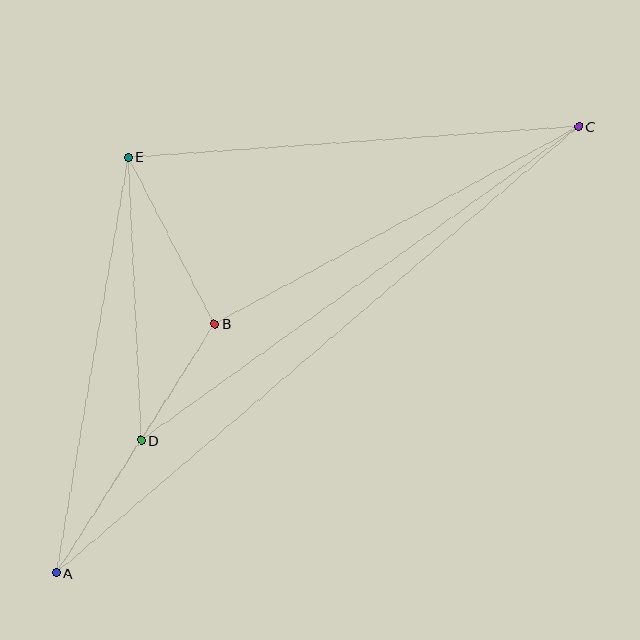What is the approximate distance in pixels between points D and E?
The distance between D and E is approximately 284 pixels.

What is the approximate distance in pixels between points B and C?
The distance between B and C is approximately 414 pixels.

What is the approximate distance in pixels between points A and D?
The distance between A and D is approximately 157 pixels.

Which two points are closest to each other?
Points B and D are closest to each other.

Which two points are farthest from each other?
Points A and C are farthest from each other.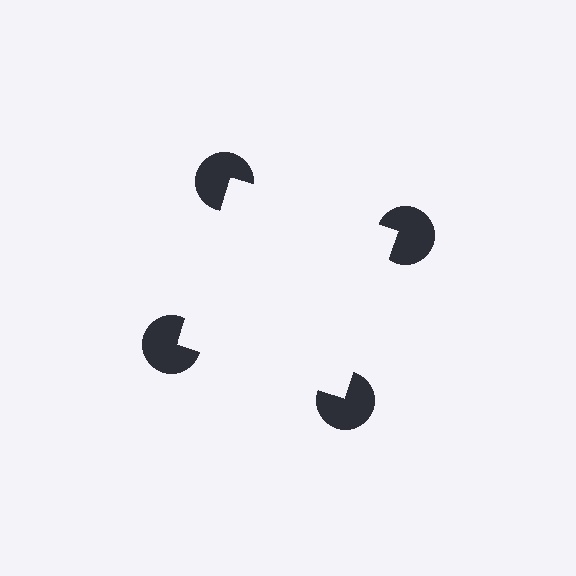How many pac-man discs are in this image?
There are 4 — one at each vertex of the illusory square.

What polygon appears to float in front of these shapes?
An illusory square — its edges are inferred from the aligned wedge cuts in the pac-man discs, not physically drawn.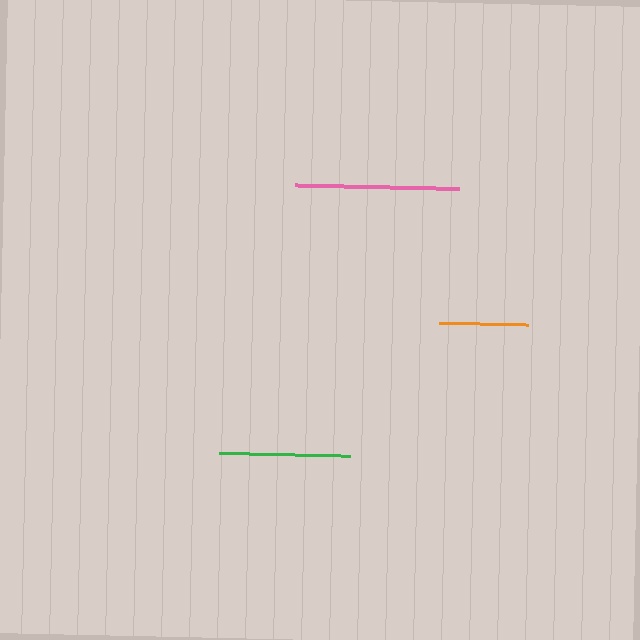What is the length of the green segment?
The green segment is approximately 131 pixels long.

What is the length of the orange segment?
The orange segment is approximately 89 pixels long.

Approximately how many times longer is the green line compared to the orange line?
The green line is approximately 1.5 times the length of the orange line.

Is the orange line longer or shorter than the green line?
The green line is longer than the orange line.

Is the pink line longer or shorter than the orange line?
The pink line is longer than the orange line.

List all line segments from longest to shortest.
From longest to shortest: pink, green, orange.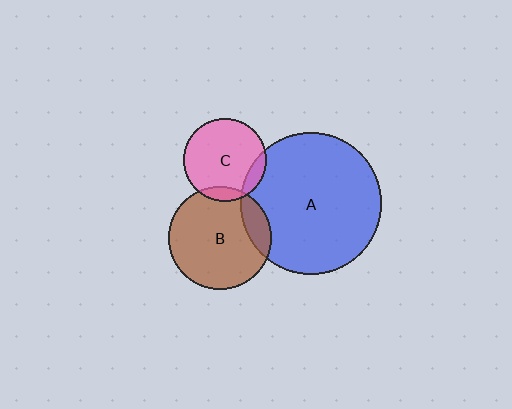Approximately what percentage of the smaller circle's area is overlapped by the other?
Approximately 15%.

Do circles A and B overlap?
Yes.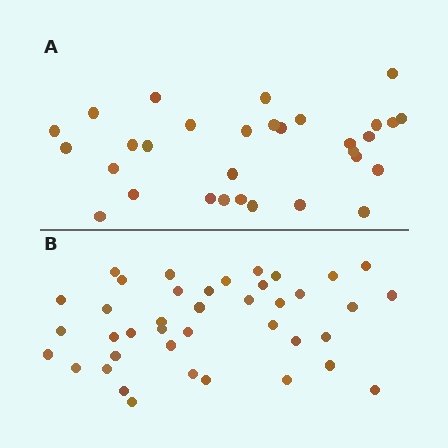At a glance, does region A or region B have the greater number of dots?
Region B (the bottom region) has more dots.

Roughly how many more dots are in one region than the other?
Region B has roughly 8 or so more dots than region A.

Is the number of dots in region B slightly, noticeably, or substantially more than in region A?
Region B has noticeably more, but not dramatically so. The ratio is roughly 1.3 to 1.